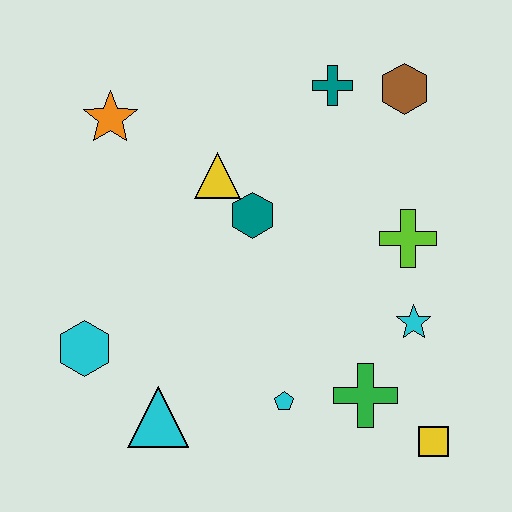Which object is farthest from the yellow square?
The orange star is farthest from the yellow square.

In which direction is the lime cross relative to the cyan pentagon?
The lime cross is above the cyan pentagon.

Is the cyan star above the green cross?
Yes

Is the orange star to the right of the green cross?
No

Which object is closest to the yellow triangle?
The teal hexagon is closest to the yellow triangle.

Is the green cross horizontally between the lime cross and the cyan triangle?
Yes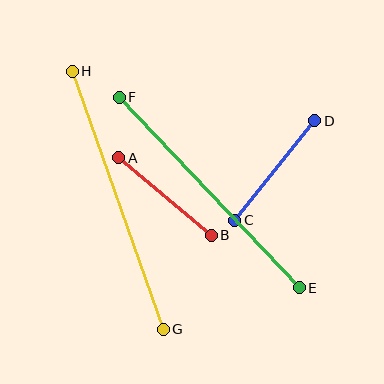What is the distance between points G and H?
The distance is approximately 273 pixels.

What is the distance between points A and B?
The distance is approximately 121 pixels.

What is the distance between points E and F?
The distance is approximately 262 pixels.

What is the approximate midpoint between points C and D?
The midpoint is at approximately (275, 171) pixels.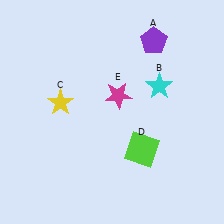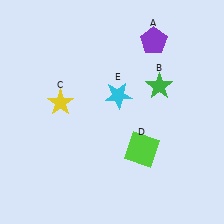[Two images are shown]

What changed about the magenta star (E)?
In Image 1, E is magenta. In Image 2, it changed to cyan.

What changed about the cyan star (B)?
In Image 1, B is cyan. In Image 2, it changed to green.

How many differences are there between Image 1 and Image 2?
There are 2 differences between the two images.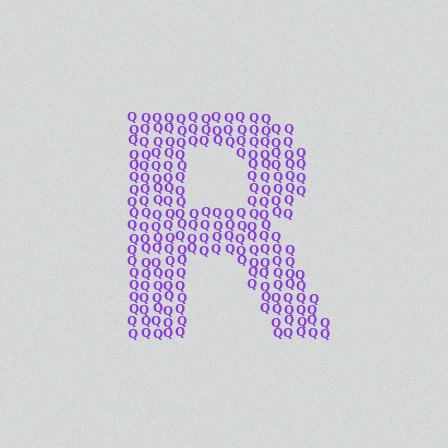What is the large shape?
The large shape is the letter R.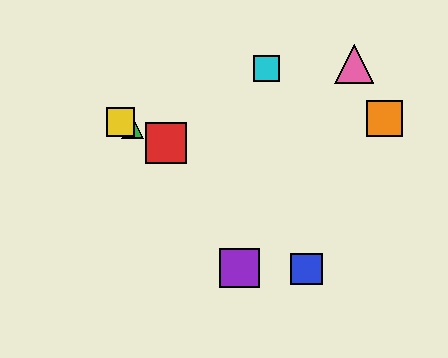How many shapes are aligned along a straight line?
3 shapes (the red square, the green triangle, the yellow square) are aligned along a straight line.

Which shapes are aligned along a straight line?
The red square, the green triangle, the yellow square are aligned along a straight line.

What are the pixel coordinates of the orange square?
The orange square is at (384, 118).